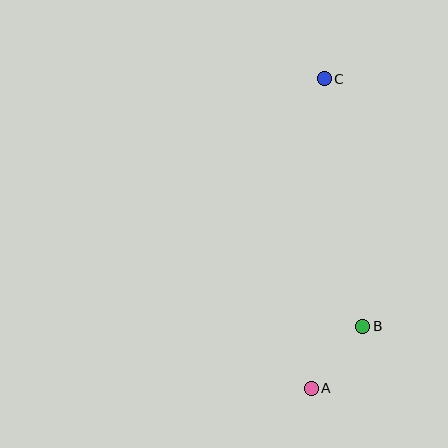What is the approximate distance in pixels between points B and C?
The distance between B and C is approximately 250 pixels.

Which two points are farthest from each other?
Points A and C are farthest from each other.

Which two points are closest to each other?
Points A and B are closest to each other.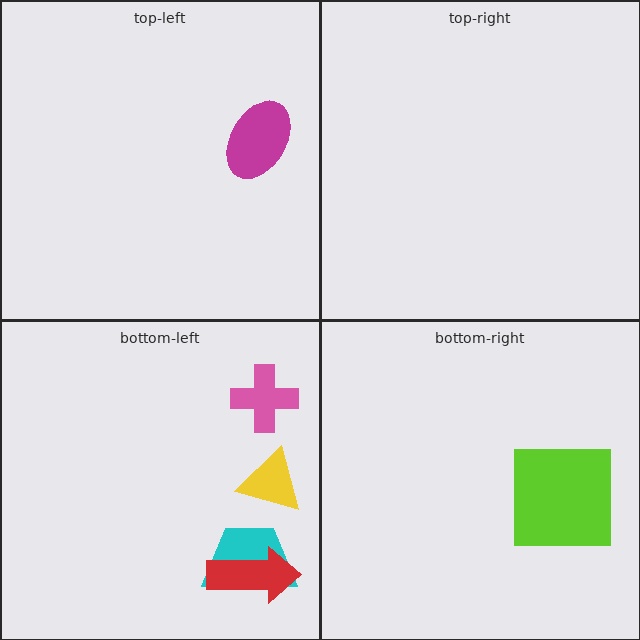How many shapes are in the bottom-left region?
4.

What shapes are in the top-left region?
The magenta ellipse.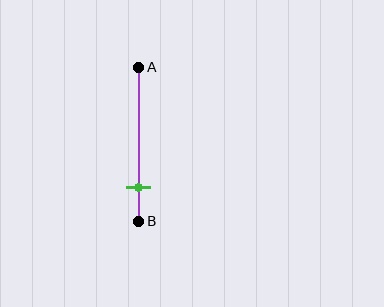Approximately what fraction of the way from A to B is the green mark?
The green mark is approximately 80% of the way from A to B.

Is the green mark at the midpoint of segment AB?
No, the mark is at about 80% from A, not at the 50% midpoint.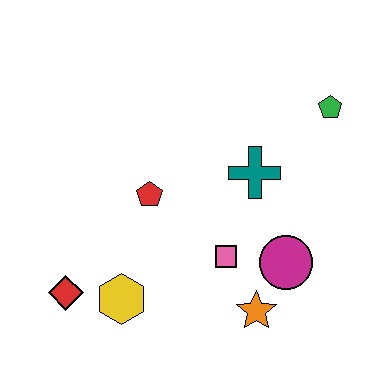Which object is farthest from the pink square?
The green pentagon is farthest from the pink square.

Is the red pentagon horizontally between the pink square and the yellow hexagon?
Yes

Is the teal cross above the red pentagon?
Yes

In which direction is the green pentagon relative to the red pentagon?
The green pentagon is to the right of the red pentagon.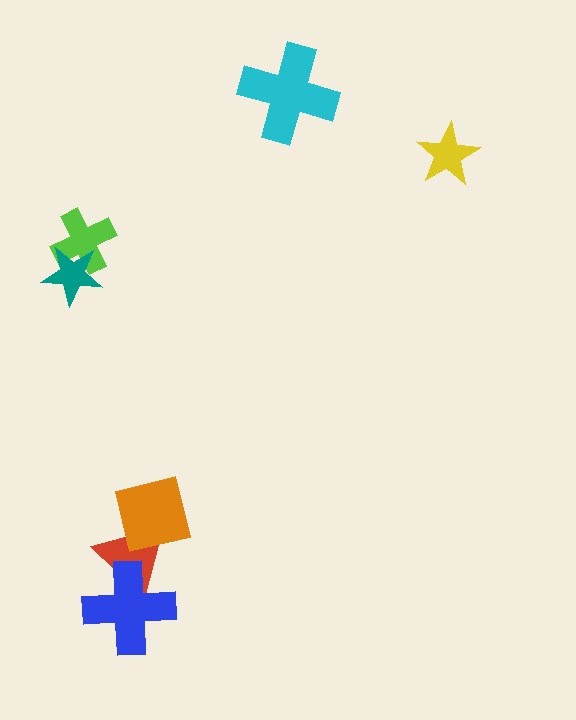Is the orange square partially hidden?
No, no other shape covers it.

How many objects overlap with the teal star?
1 object overlaps with the teal star.